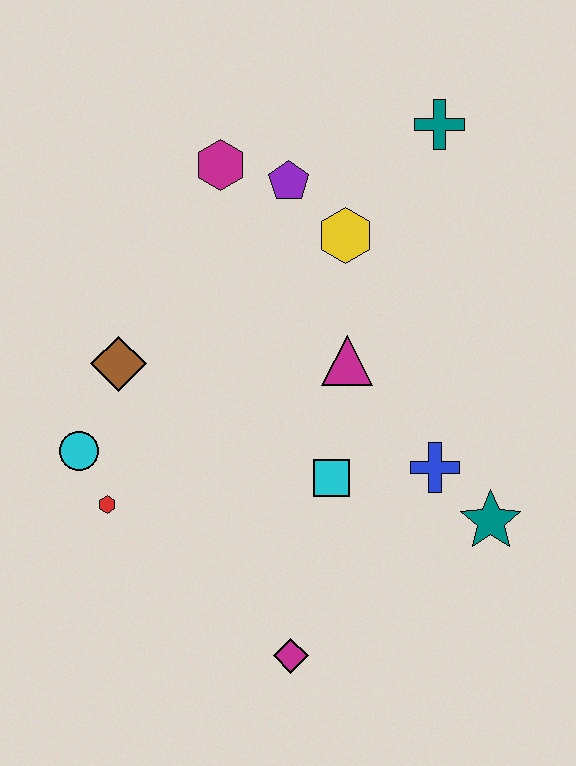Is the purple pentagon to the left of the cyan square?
Yes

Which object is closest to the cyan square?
The blue cross is closest to the cyan square.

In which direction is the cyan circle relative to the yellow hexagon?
The cyan circle is to the left of the yellow hexagon.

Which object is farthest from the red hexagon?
The teal cross is farthest from the red hexagon.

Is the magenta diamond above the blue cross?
No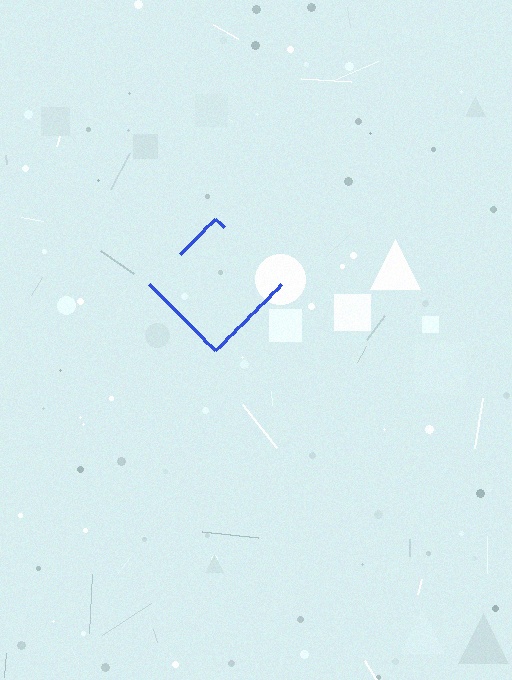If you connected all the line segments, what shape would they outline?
They would outline a diamond.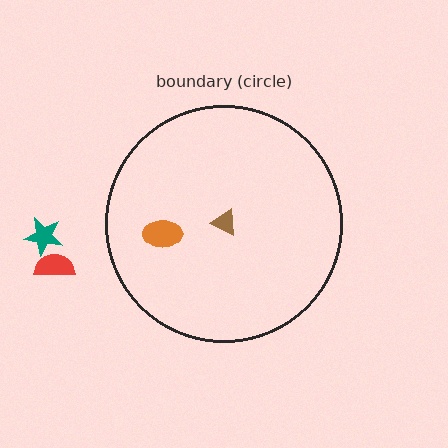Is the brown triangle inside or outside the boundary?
Inside.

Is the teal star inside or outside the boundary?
Outside.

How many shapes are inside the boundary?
2 inside, 2 outside.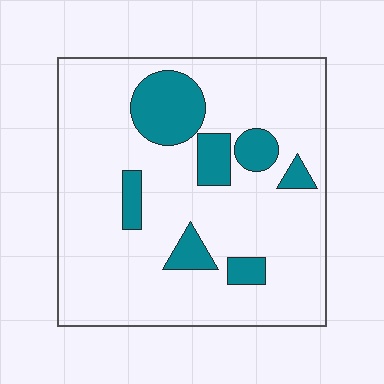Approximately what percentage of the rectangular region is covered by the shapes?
Approximately 15%.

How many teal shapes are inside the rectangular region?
7.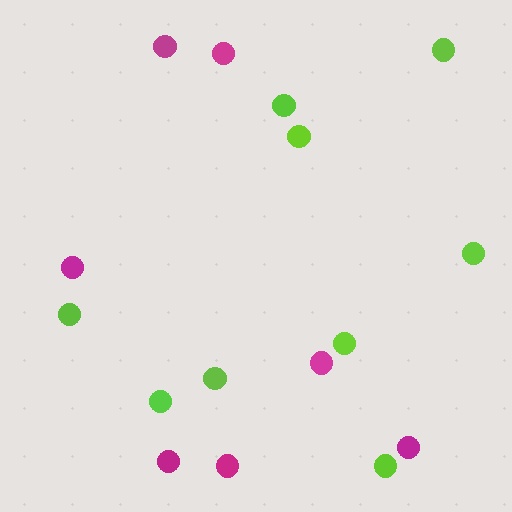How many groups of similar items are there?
There are 2 groups: one group of magenta circles (7) and one group of lime circles (9).